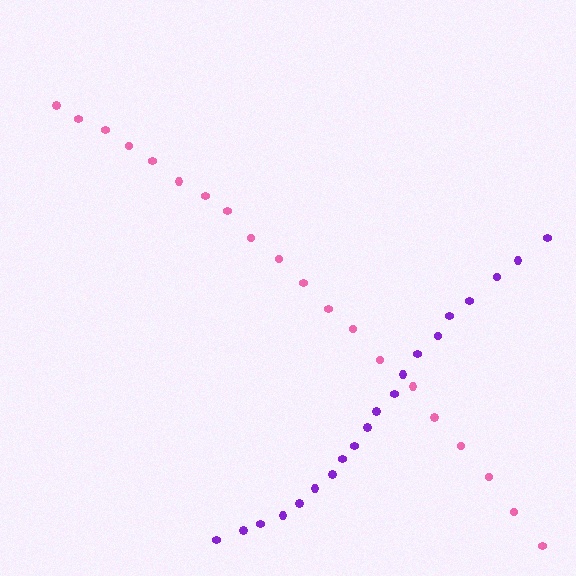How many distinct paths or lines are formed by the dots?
There are 2 distinct paths.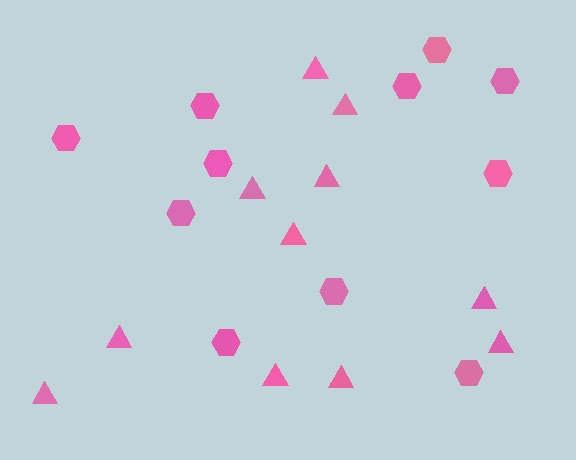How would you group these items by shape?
There are 2 groups: one group of triangles (11) and one group of hexagons (11).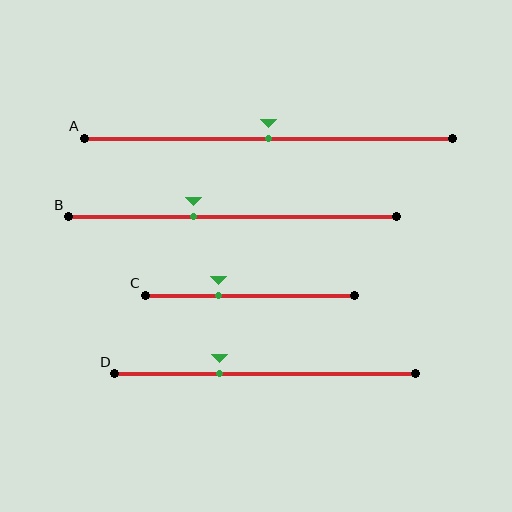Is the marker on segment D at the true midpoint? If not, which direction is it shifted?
No, the marker on segment D is shifted to the left by about 15% of the segment length.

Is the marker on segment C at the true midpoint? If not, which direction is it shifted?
No, the marker on segment C is shifted to the left by about 15% of the segment length.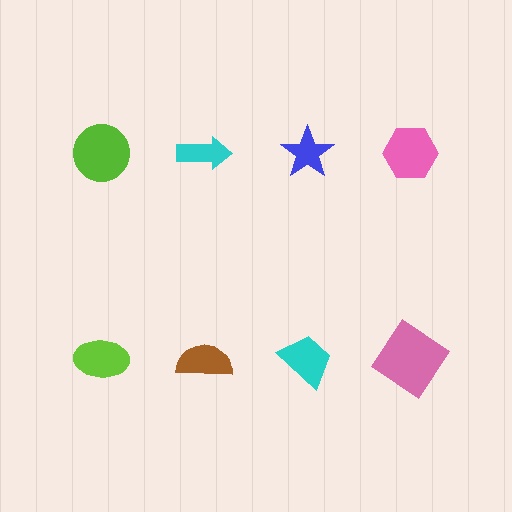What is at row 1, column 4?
A pink hexagon.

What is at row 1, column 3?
A blue star.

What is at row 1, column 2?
A cyan arrow.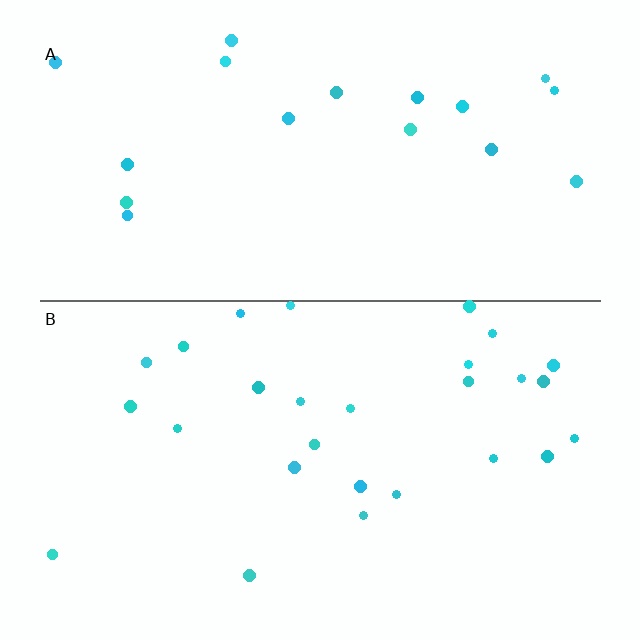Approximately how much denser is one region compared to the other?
Approximately 1.5× — region B over region A.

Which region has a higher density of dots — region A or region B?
B (the bottom).